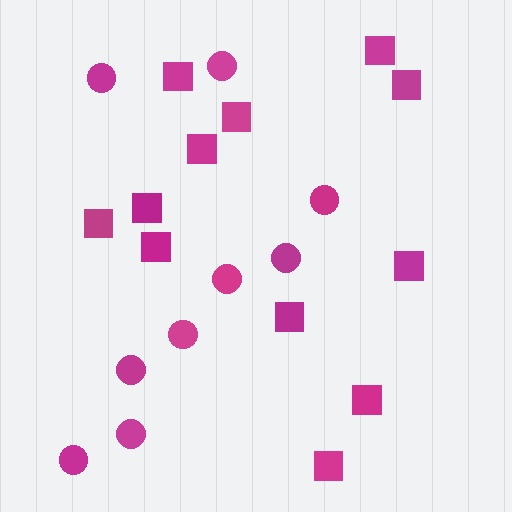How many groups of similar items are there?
There are 2 groups: one group of circles (9) and one group of squares (12).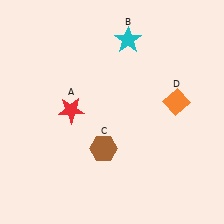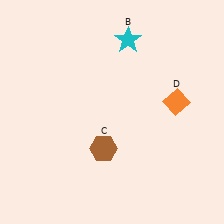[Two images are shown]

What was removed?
The red star (A) was removed in Image 2.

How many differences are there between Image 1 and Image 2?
There is 1 difference between the two images.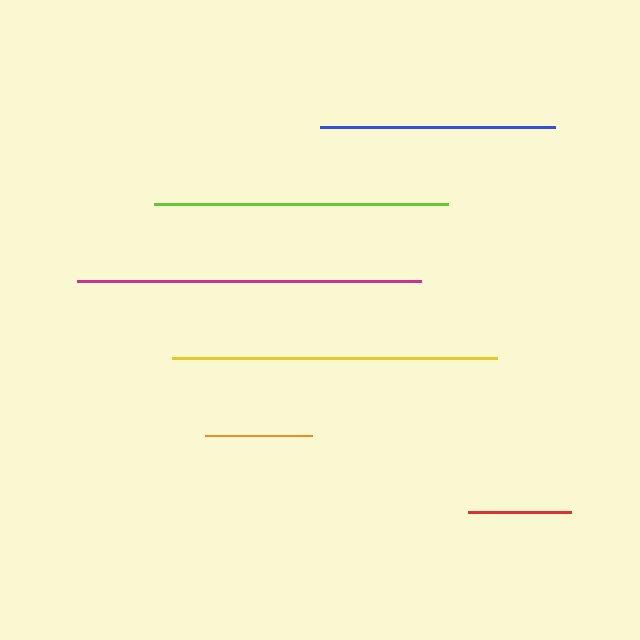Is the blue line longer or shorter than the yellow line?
The yellow line is longer than the blue line.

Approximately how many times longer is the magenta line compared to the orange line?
The magenta line is approximately 3.2 times the length of the orange line.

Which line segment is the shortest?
The red line is the shortest at approximately 103 pixels.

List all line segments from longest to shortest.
From longest to shortest: magenta, yellow, lime, blue, orange, red.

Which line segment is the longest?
The magenta line is the longest at approximately 344 pixels.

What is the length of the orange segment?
The orange segment is approximately 106 pixels long.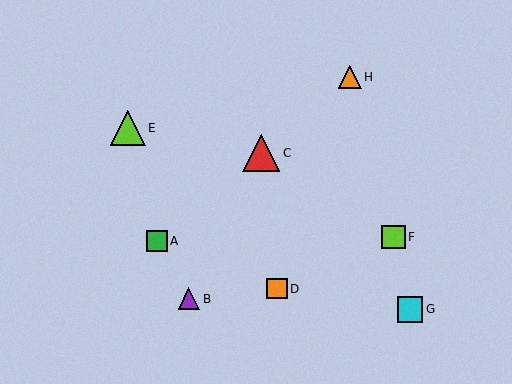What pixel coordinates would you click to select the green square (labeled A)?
Click at (157, 241) to select the green square A.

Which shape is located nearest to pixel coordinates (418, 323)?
The cyan square (labeled G) at (410, 309) is nearest to that location.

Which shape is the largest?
The red triangle (labeled C) is the largest.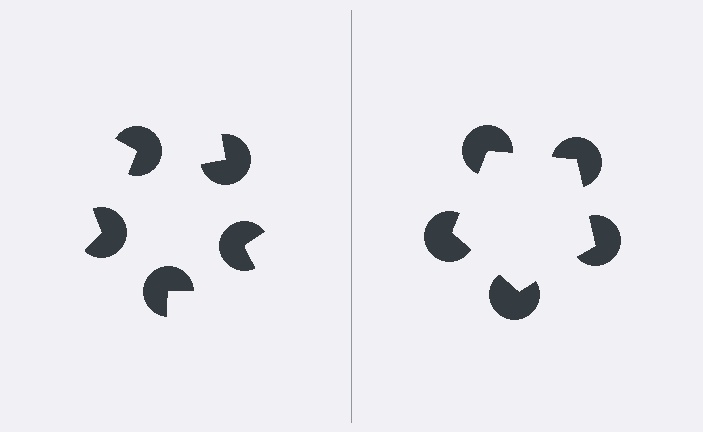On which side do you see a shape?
An illusory pentagon appears on the right side. On the left side the wedge cuts are rotated, so no coherent shape forms.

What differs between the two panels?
The pac-man discs are positioned identically on both sides; only the wedge orientations differ. On the right they align to a pentagon; on the left they are misaligned.